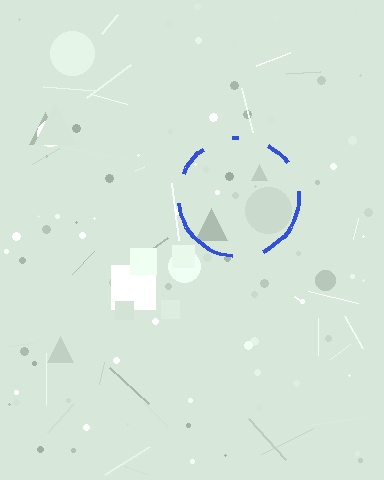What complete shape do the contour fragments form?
The contour fragments form a circle.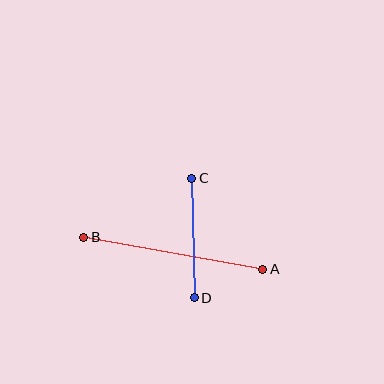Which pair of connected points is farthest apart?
Points A and B are farthest apart.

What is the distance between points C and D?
The distance is approximately 119 pixels.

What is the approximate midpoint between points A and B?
The midpoint is at approximately (173, 253) pixels.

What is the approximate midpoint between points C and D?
The midpoint is at approximately (193, 238) pixels.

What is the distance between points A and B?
The distance is approximately 182 pixels.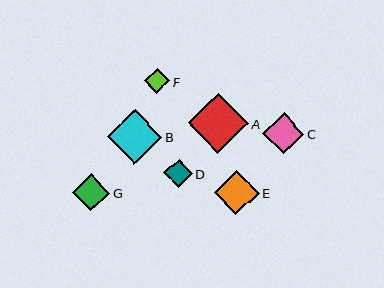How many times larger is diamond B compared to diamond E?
Diamond B is approximately 1.2 times the size of diamond E.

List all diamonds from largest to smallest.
From largest to smallest: A, B, E, C, G, D, F.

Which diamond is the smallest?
Diamond F is the smallest with a size of approximately 25 pixels.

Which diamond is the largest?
Diamond A is the largest with a size of approximately 60 pixels.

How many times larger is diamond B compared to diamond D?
Diamond B is approximately 1.9 times the size of diamond D.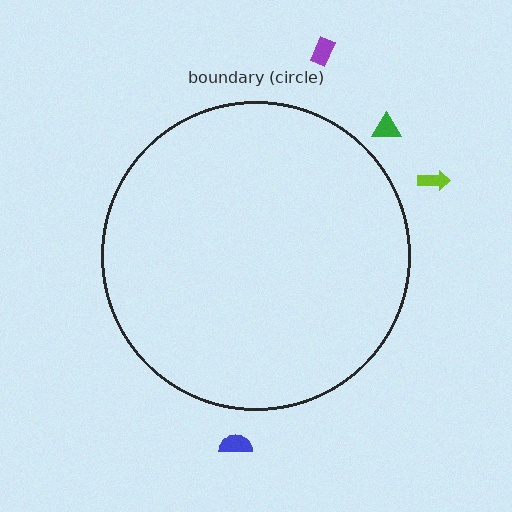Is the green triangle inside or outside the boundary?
Outside.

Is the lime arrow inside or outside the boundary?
Outside.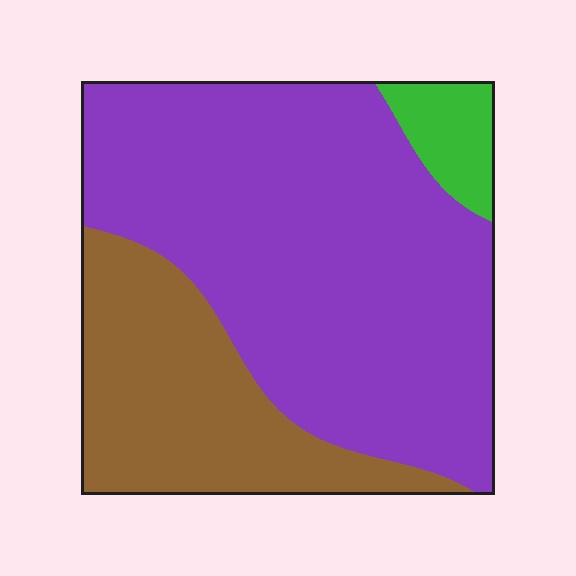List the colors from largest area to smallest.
From largest to smallest: purple, brown, green.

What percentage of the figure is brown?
Brown takes up about one quarter (1/4) of the figure.